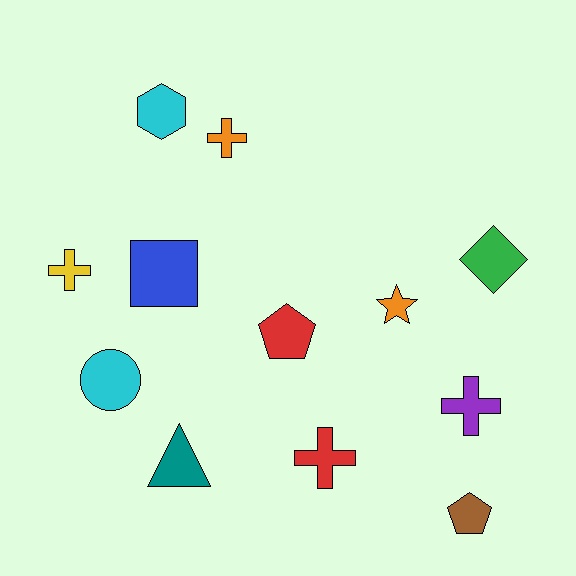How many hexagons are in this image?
There is 1 hexagon.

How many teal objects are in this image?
There is 1 teal object.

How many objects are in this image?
There are 12 objects.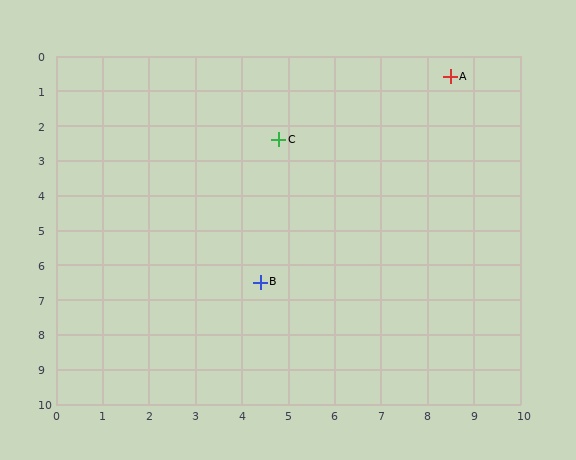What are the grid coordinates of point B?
Point B is at approximately (4.4, 6.5).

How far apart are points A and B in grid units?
Points A and B are about 7.2 grid units apart.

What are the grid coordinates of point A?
Point A is at approximately (8.5, 0.6).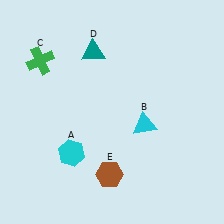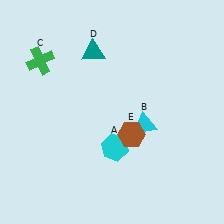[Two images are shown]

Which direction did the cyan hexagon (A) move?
The cyan hexagon (A) moved right.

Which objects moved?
The objects that moved are: the cyan hexagon (A), the brown hexagon (E).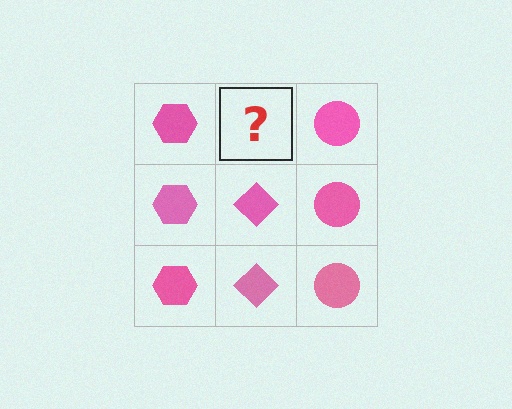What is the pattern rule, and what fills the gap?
The rule is that each column has a consistent shape. The gap should be filled with a pink diamond.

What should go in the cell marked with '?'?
The missing cell should contain a pink diamond.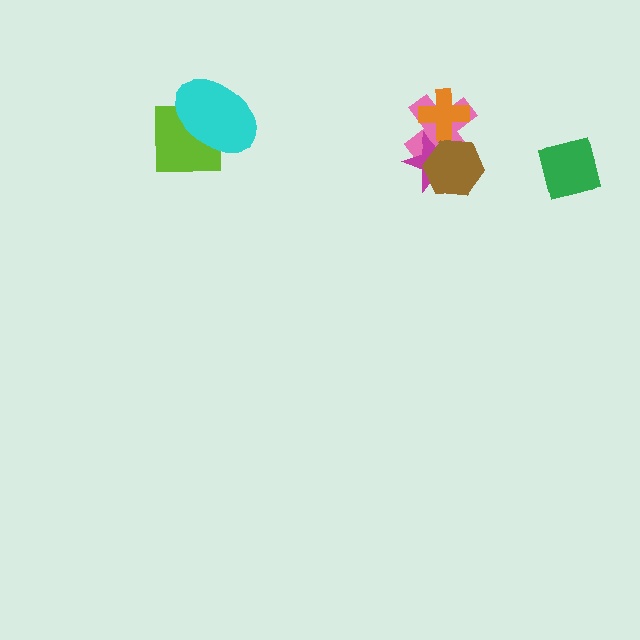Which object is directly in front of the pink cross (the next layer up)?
The orange cross is directly in front of the pink cross.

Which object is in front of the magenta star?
The brown hexagon is in front of the magenta star.